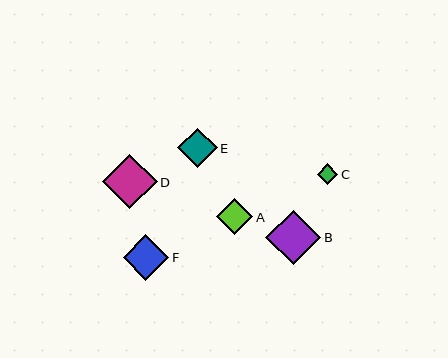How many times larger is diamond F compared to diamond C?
Diamond F is approximately 2.2 times the size of diamond C.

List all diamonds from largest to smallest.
From largest to smallest: B, D, F, E, A, C.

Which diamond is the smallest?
Diamond C is the smallest with a size of approximately 20 pixels.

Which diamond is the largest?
Diamond B is the largest with a size of approximately 55 pixels.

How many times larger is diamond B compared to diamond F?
Diamond B is approximately 1.2 times the size of diamond F.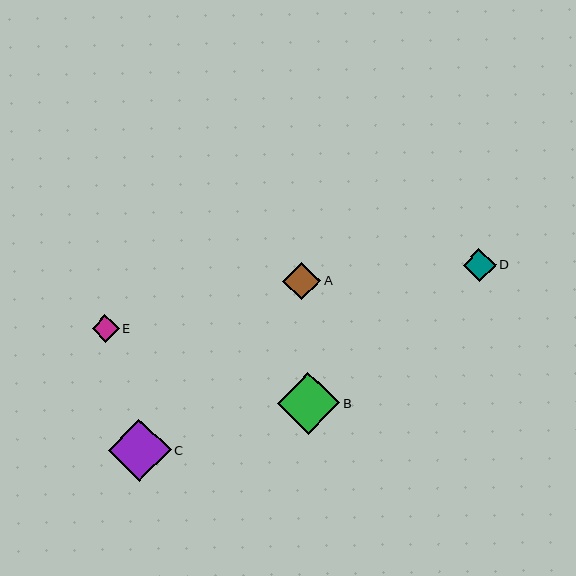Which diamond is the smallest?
Diamond E is the smallest with a size of approximately 27 pixels.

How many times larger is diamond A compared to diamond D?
Diamond A is approximately 1.2 times the size of diamond D.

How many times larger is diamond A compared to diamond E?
Diamond A is approximately 1.4 times the size of diamond E.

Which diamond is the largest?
Diamond C is the largest with a size of approximately 62 pixels.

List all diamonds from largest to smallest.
From largest to smallest: C, B, A, D, E.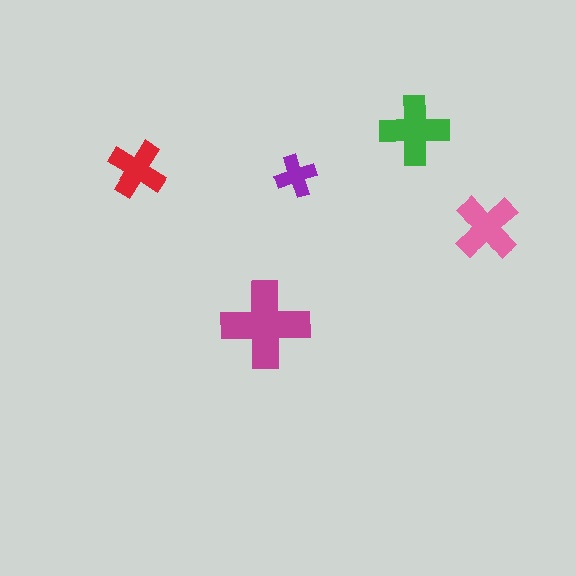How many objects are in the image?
There are 5 objects in the image.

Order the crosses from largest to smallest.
the magenta one, the green one, the pink one, the red one, the purple one.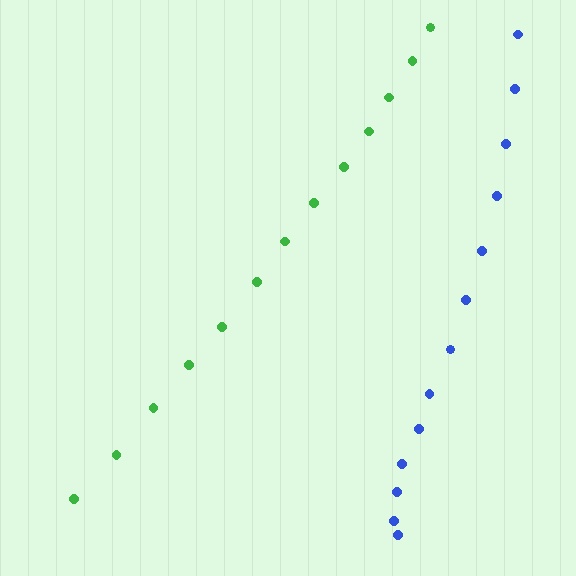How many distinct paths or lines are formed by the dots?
There are 2 distinct paths.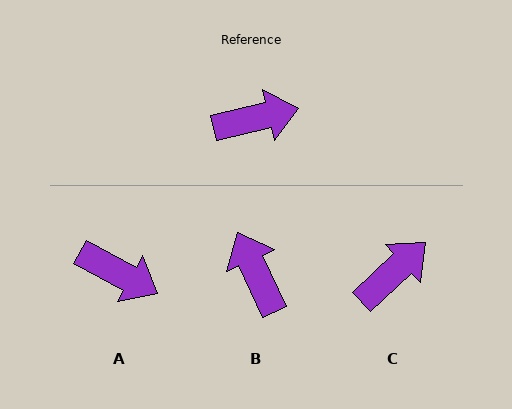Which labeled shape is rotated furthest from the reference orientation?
B, about 102 degrees away.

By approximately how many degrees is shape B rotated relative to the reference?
Approximately 102 degrees counter-clockwise.